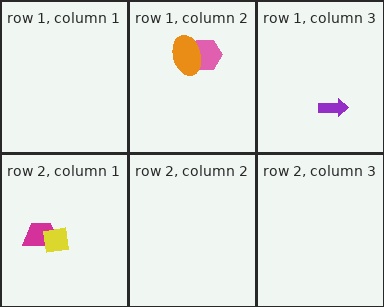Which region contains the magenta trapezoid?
The row 2, column 1 region.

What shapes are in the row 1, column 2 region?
The pink hexagon, the orange ellipse.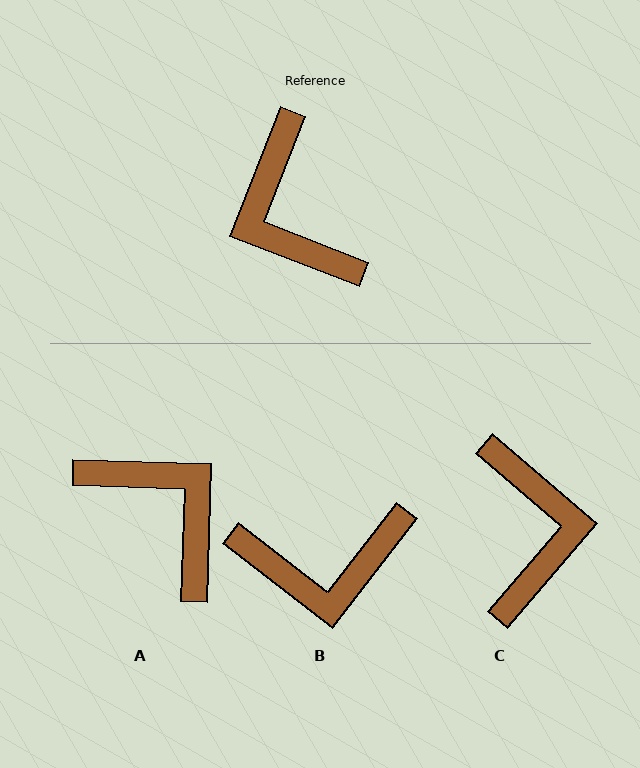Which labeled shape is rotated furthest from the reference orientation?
C, about 161 degrees away.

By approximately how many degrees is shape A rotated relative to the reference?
Approximately 160 degrees clockwise.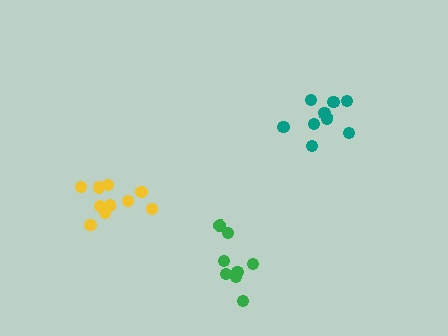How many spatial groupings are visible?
There are 3 spatial groupings.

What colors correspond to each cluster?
The clusters are colored: yellow, teal, green.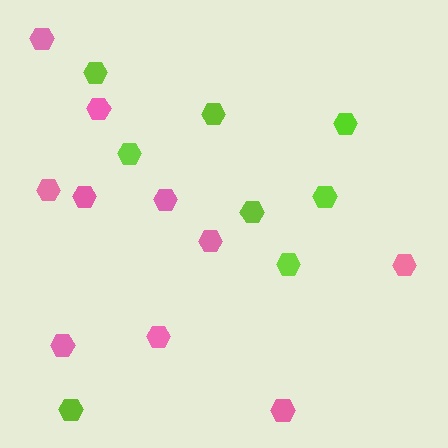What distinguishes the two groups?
There are 2 groups: one group of pink hexagons (10) and one group of lime hexagons (8).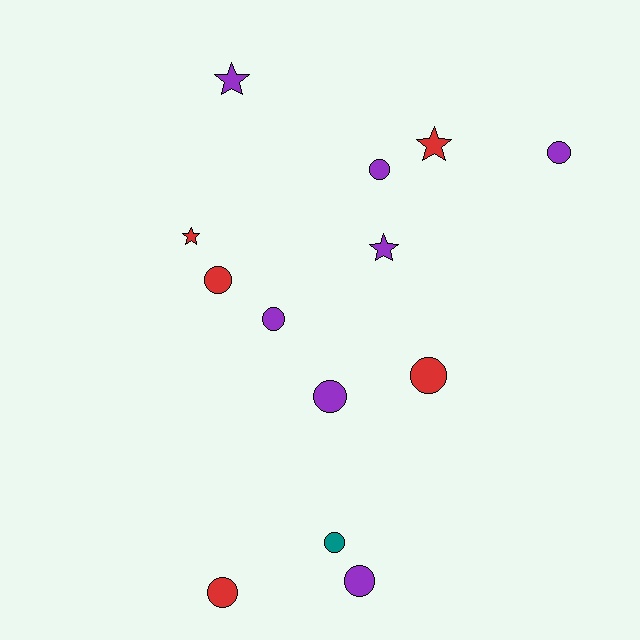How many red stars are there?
There are 2 red stars.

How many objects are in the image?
There are 13 objects.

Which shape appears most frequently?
Circle, with 9 objects.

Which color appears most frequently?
Purple, with 7 objects.